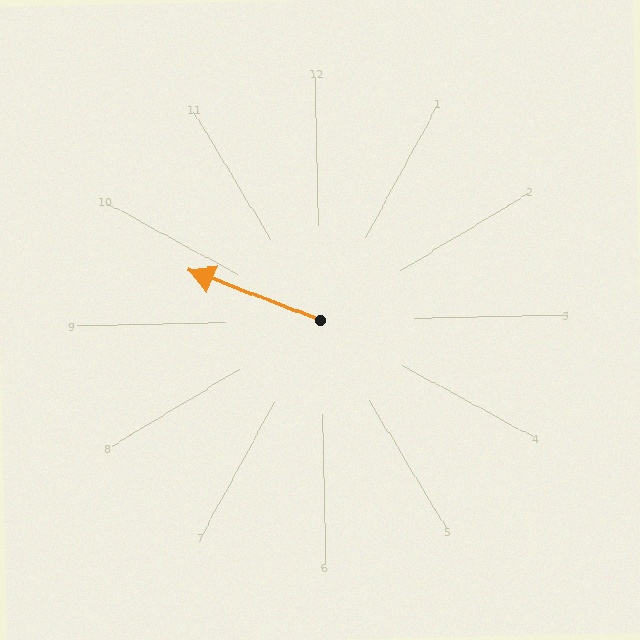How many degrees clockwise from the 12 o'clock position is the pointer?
Approximately 292 degrees.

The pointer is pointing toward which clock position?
Roughly 10 o'clock.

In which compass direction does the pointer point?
West.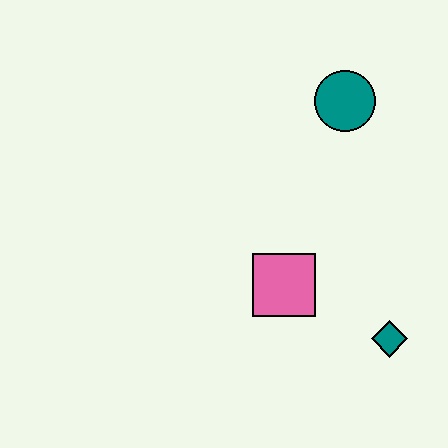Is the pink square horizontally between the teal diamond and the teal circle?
No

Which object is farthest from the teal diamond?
The teal circle is farthest from the teal diamond.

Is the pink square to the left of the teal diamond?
Yes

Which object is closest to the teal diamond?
The pink square is closest to the teal diamond.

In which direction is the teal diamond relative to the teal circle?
The teal diamond is below the teal circle.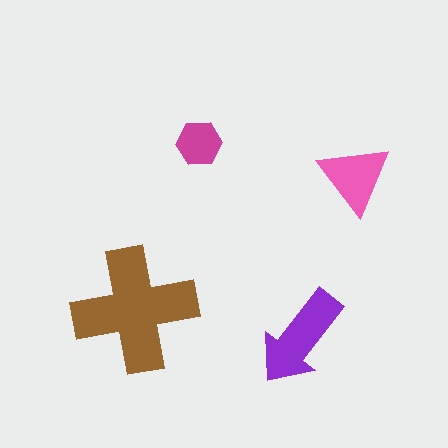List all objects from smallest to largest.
The magenta hexagon, the pink triangle, the purple arrow, the brown cross.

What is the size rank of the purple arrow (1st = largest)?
2nd.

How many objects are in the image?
There are 4 objects in the image.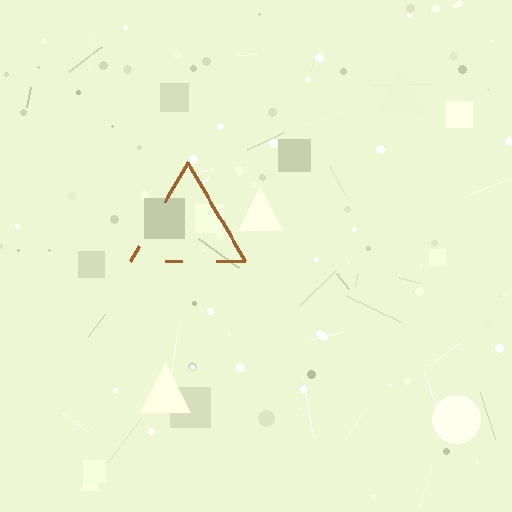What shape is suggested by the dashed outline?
The dashed outline suggests a triangle.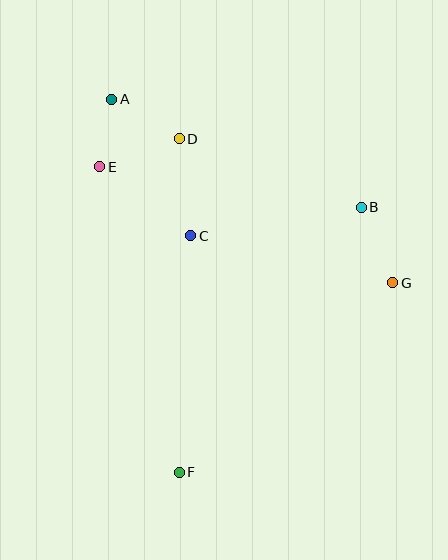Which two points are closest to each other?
Points A and E are closest to each other.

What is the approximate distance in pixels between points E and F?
The distance between E and F is approximately 315 pixels.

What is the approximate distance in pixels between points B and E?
The distance between B and E is approximately 264 pixels.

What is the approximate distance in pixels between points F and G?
The distance between F and G is approximately 285 pixels.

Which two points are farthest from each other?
Points A and F are farthest from each other.